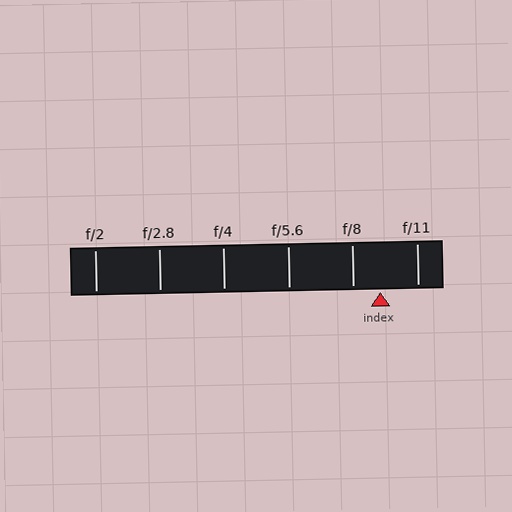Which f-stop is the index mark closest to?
The index mark is closest to f/8.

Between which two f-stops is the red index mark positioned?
The index mark is between f/8 and f/11.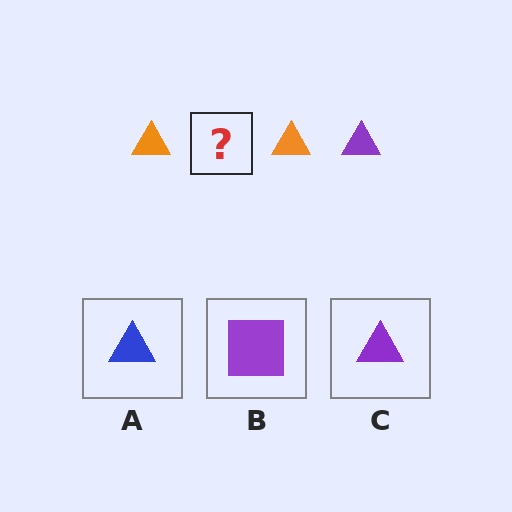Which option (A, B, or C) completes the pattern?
C.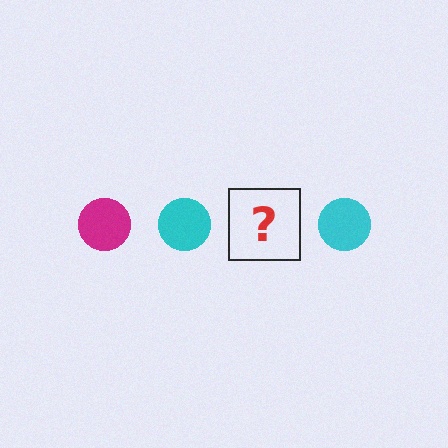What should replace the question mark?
The question mark should be replaced with a magenta circle.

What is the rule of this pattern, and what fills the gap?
The rule is that the pattern cycles through magenta, cyan circles. The gap should be filled with a magenta circle.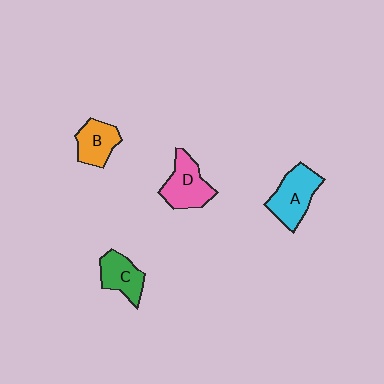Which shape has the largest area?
Shape A (cyan).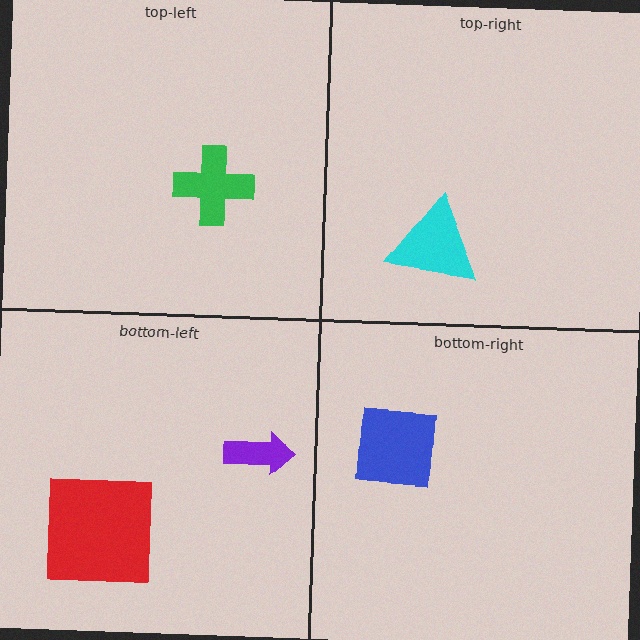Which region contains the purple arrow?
The bottom-left region.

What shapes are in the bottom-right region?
The blue square.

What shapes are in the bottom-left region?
The purple arrow, the red square.